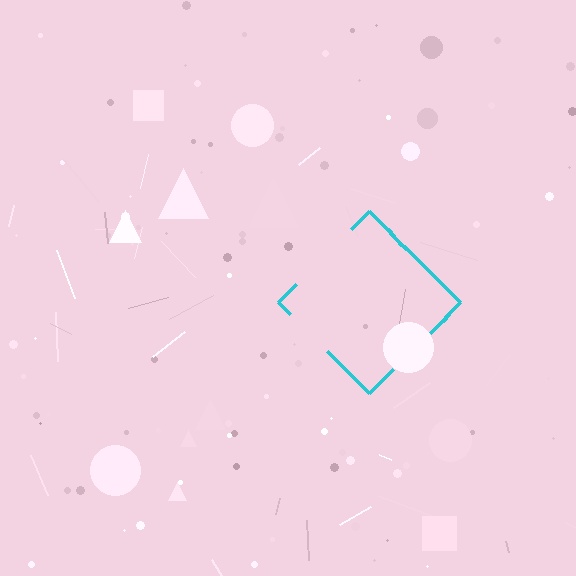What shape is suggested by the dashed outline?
The dashed outline suggests a diamond.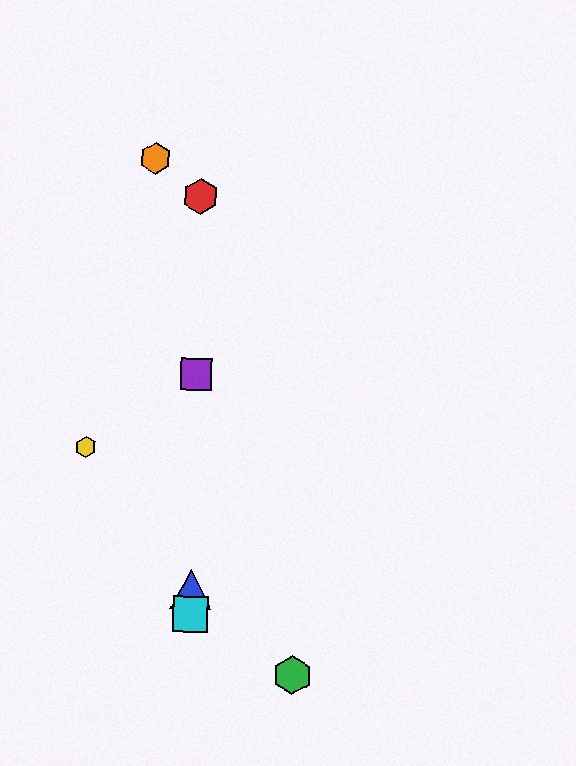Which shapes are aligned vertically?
The red hexagon, the blue triangle, the purple square, the cyan square are aligned vertically.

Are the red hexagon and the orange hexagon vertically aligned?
No, the red hexagon is at x≈201 and the orange hexagon is at x≈156.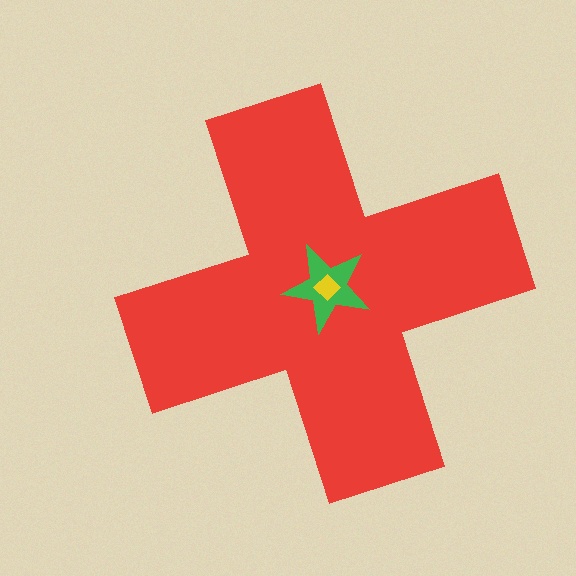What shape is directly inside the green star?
The yellow diamond.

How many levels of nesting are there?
3.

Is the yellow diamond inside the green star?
Yes.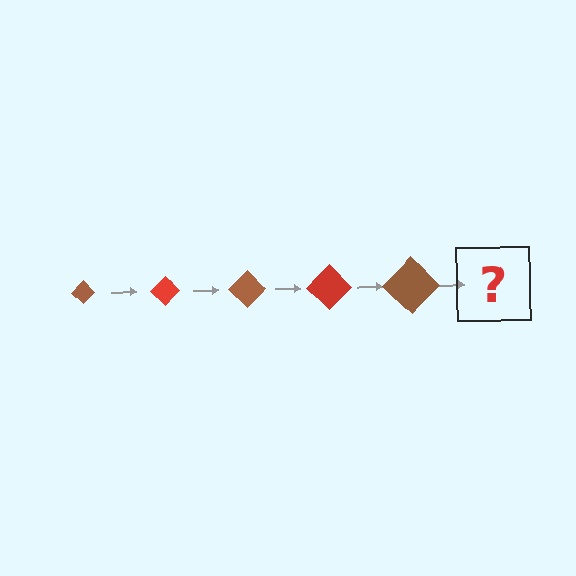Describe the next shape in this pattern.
It should be a red diamond, larger than the previous one.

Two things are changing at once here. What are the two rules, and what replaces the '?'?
The two rules are that the diamond grows larger each step and the color cycles through brown and red. The '?' should be a red diamond, larger than the previous one.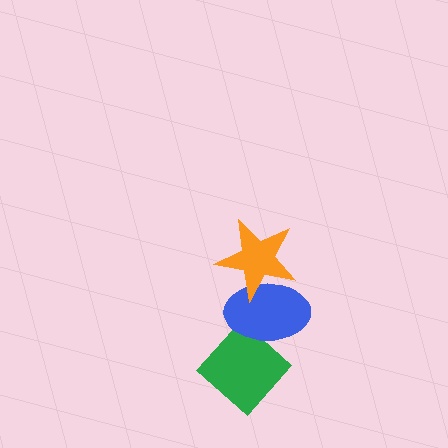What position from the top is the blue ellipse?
The blue ellipse is 2nd from the top.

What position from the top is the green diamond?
The green diamond is 3rd from the top.